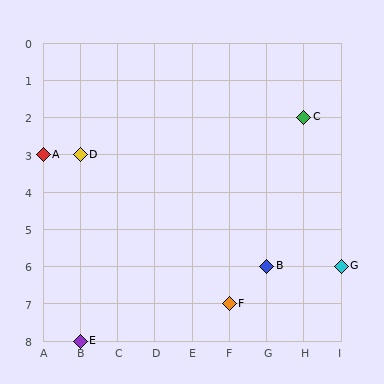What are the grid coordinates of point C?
Point C is at grid coordinates (H, 2).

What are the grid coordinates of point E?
Point E is at grid coordinates (B, 8).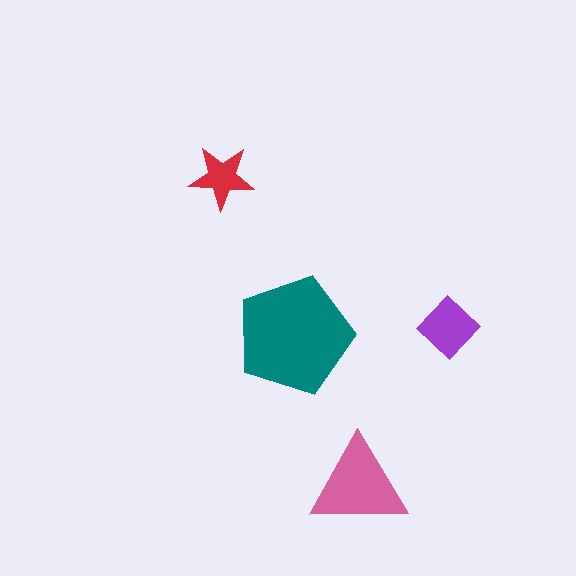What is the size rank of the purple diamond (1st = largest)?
3rd.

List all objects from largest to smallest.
The teal pentagon, the pink triangle, the purple diamond, the red star.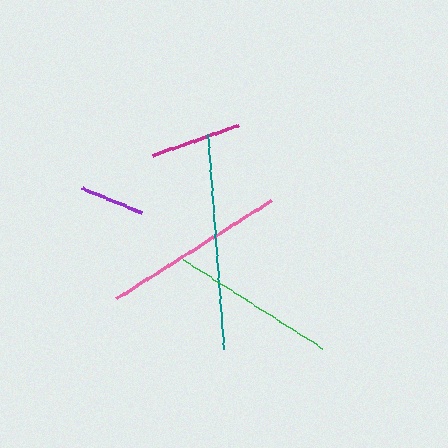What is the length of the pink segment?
The pink segment is approximately 183 pixels long.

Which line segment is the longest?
The teal line is the longest at approximately 216 pixels.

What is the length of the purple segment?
The purple segment is approximately 64 pixels long.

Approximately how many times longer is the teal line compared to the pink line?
The teal line is approximately 1.2 times the length of the pink line.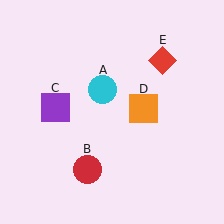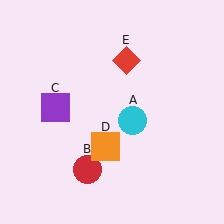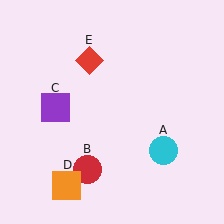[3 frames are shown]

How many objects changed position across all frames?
3 objects changed position: cyan circle (object A), orange square (object D), red diamond (object E).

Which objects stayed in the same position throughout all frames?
Red circle (object B) and purple square (object C) remained stationary.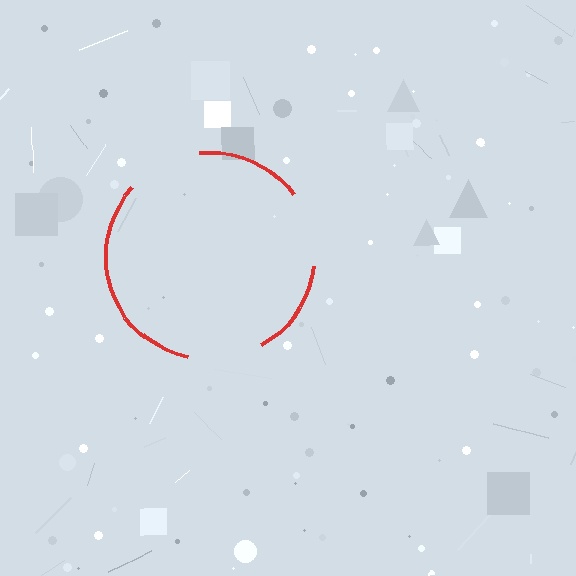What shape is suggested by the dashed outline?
The dashed outline suggests a circle.